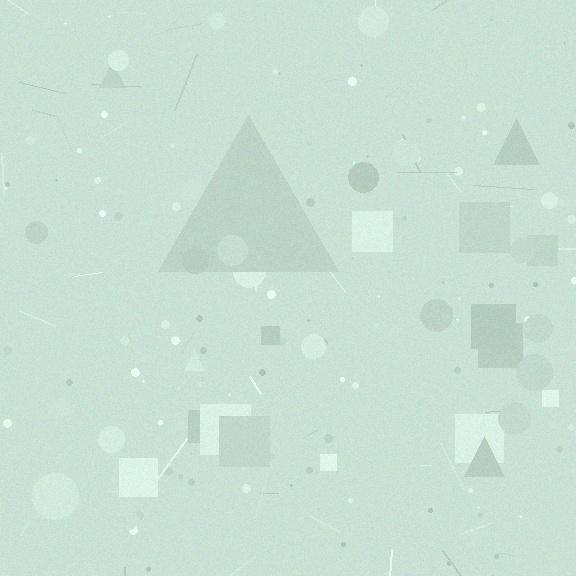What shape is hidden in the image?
A triangle is hidden in the image.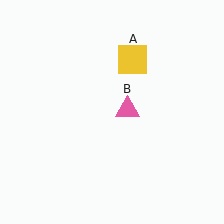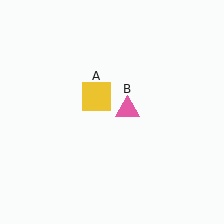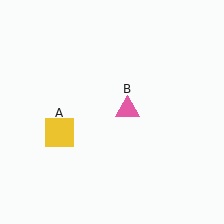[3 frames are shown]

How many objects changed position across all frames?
1 object changed position: yellow square (object A).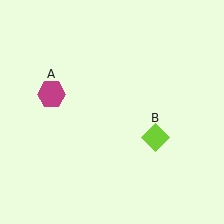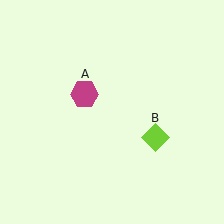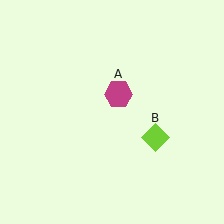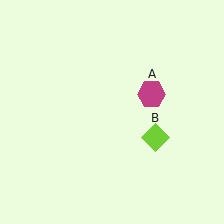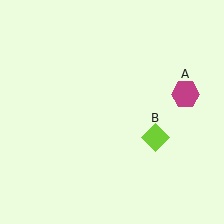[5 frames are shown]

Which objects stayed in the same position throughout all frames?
Lime diamond (object B) remained stationary.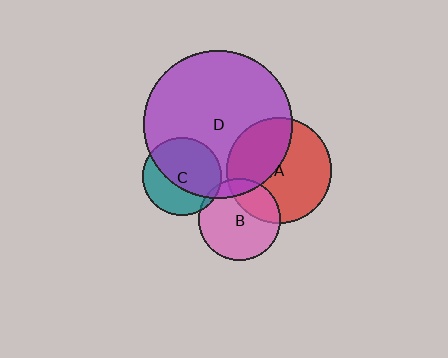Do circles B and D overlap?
Yes.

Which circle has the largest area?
Circle D (purple).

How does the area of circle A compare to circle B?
Approximately 1.6 times.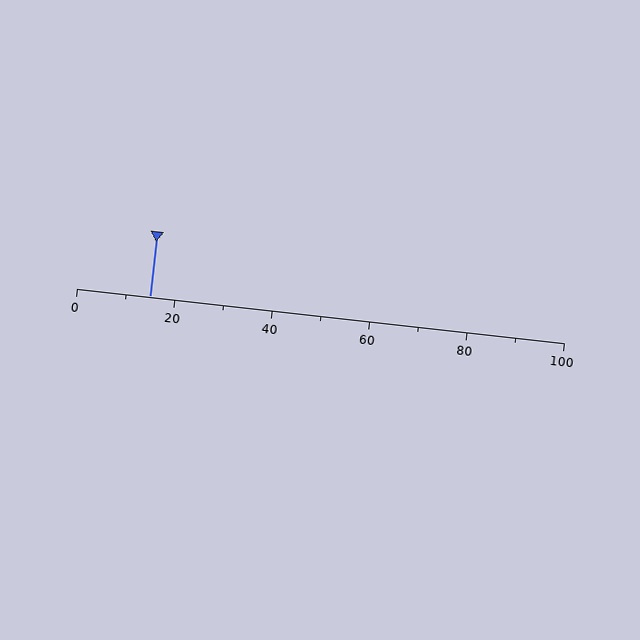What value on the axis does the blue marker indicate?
The marker indicates approximately 15.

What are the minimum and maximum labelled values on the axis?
The axis runs from 0 to 100.